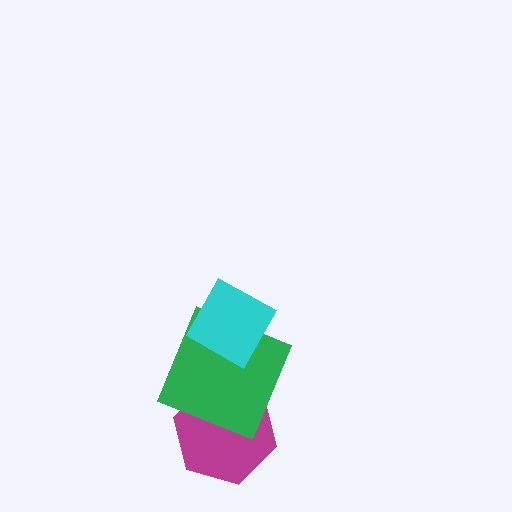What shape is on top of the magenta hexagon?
The green square is on top of the magenta hexagon.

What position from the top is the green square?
The green square is 2nd from the top.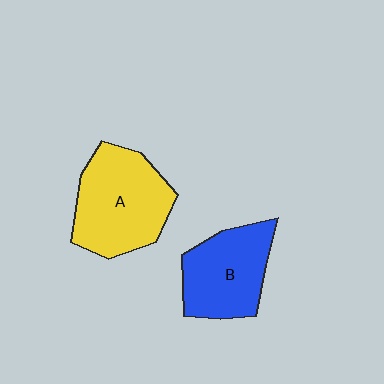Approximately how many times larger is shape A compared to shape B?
Approximately 1.2 times.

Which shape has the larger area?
Shape A (yellow).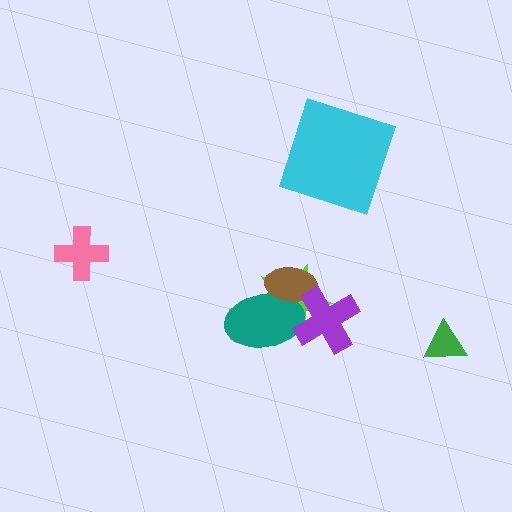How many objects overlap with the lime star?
3 objects overlap with the lime star.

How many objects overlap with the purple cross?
3 objects overlap with the purple cross.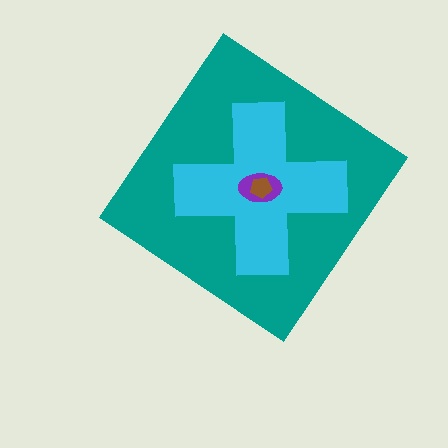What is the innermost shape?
The brown pentagon.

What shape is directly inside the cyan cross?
The purple ellipse.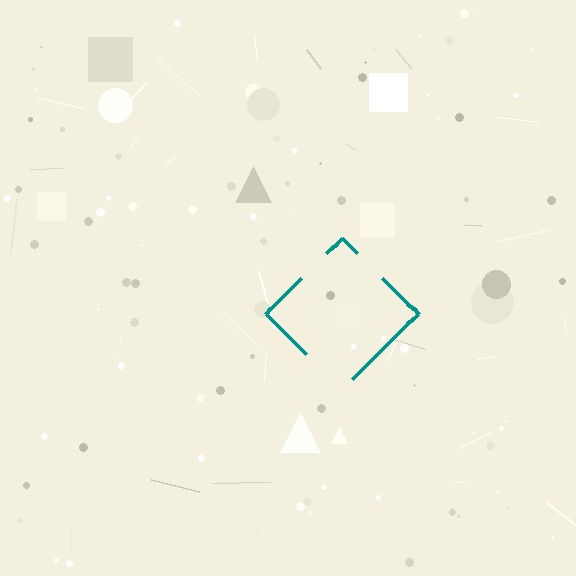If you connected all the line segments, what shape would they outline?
They would outline a diamond.